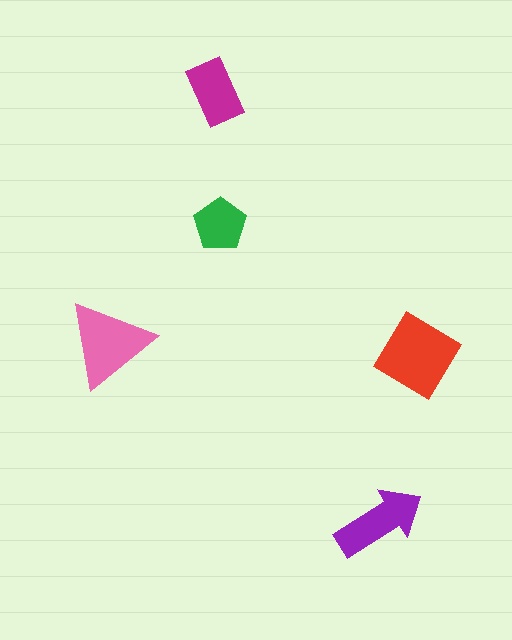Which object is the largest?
The red diamond.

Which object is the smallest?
The green pentagon.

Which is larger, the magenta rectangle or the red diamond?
The red diamond.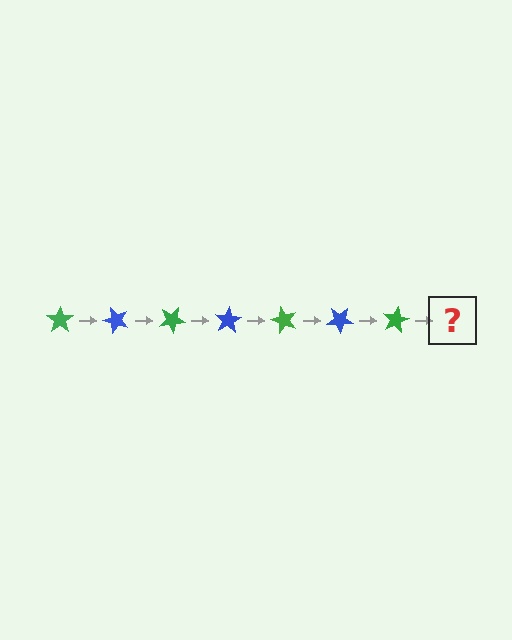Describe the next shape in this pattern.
It should be a blue star, rotated 350 degrees from the start.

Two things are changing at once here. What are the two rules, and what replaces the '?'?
The two rules are that it rotates 50 degrees each step and the color cycles through green and blue. The '?' should be a blue star, rotated 350 degrees from the start.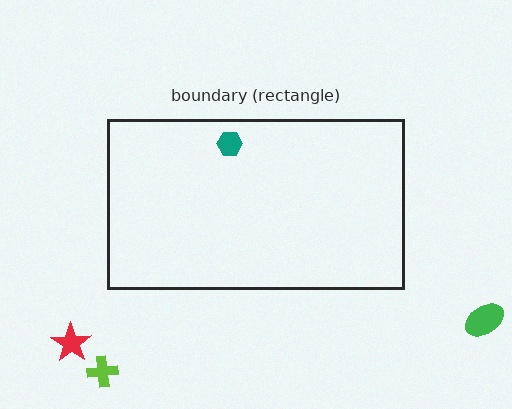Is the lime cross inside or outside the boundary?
Outside.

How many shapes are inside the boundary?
1 inside, 3 outside.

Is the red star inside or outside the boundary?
Outside.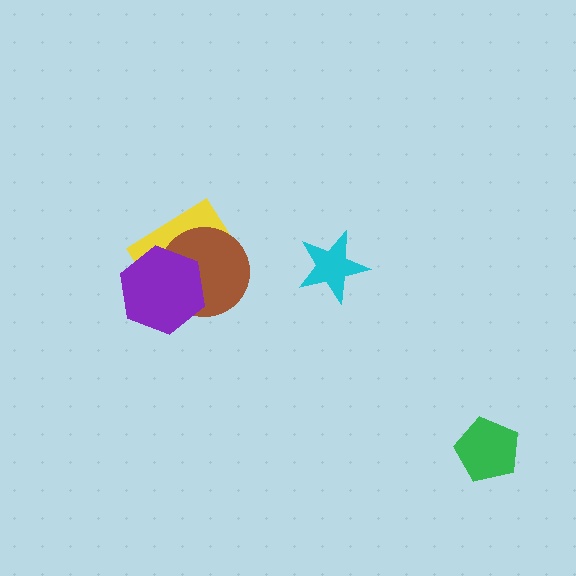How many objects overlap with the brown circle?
2 objects overlap with the brown circle.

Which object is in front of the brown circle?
The purple hexagon is in front of the brown circle.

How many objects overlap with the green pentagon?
0 objects overlap with the green pentagon.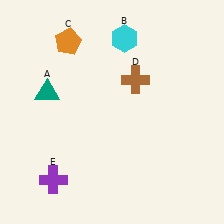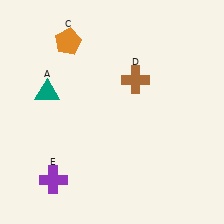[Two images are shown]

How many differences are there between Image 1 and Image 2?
There is 1 difference between the two images.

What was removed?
The cyan hexagon (B) was removed in Image 2.